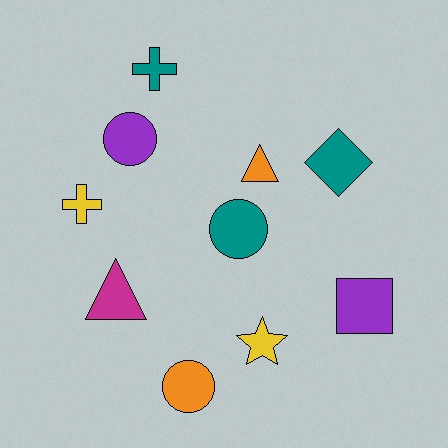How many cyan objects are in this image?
There are no cyan objects.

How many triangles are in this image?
There are 2 triangles.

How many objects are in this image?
There are 10 objects.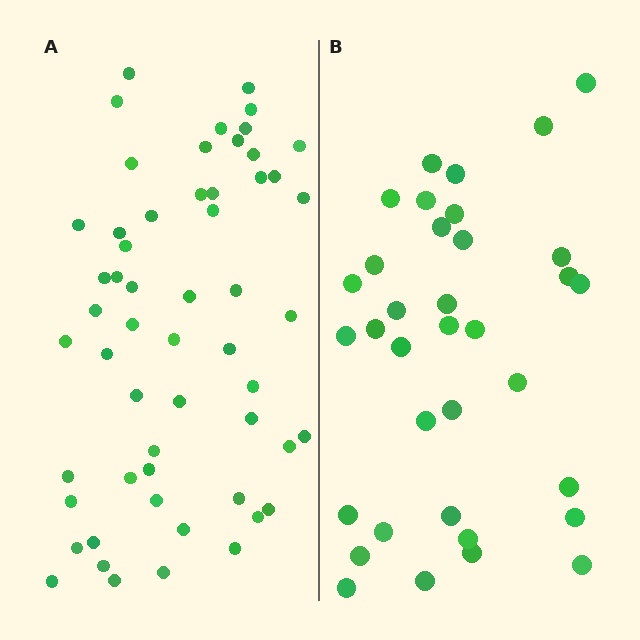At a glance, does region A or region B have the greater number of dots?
Region A (the left region) has more dots.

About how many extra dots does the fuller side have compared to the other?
Region A has approximately 20 more dots than region B.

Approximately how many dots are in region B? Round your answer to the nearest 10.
About 40 dots. (The exact count is 35, which rounds to 40.)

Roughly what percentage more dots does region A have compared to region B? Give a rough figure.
About 60% more.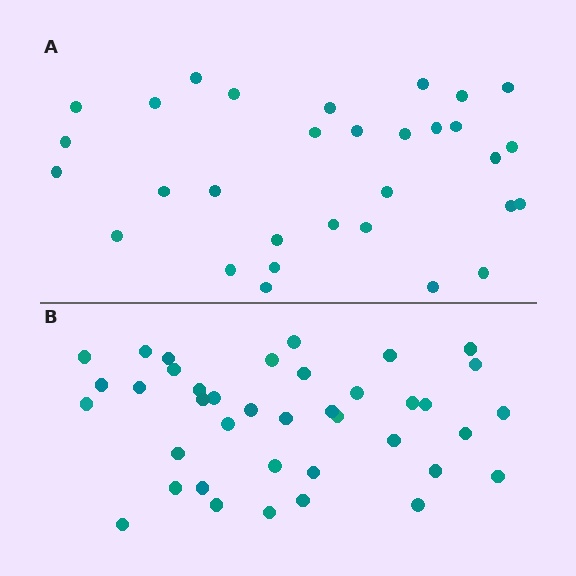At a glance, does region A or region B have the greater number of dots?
Region B (the bottom region) has more dots.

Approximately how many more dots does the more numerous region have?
Region B has roughly 8 or so more dots than region A.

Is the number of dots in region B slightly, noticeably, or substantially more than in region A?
Region B has noticeably more, but not dramatically so. The ratio is roughly 1.3 to 1.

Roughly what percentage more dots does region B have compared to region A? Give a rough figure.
About 25% more.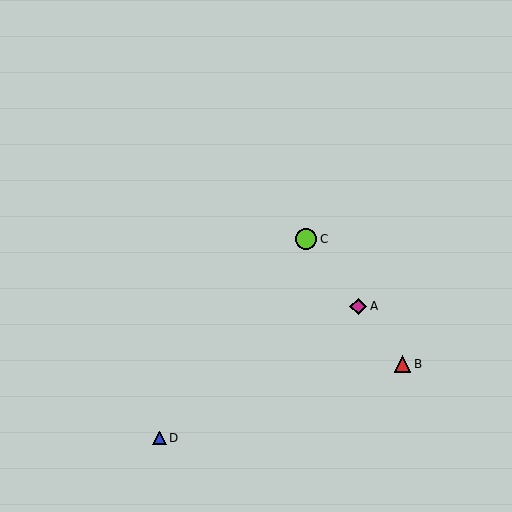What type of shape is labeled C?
Shape C is a lime circle.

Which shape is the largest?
The lime circle (labeled C) is the largest.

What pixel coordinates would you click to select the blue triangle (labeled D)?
Click at (160, 438) to select the blue triangle D.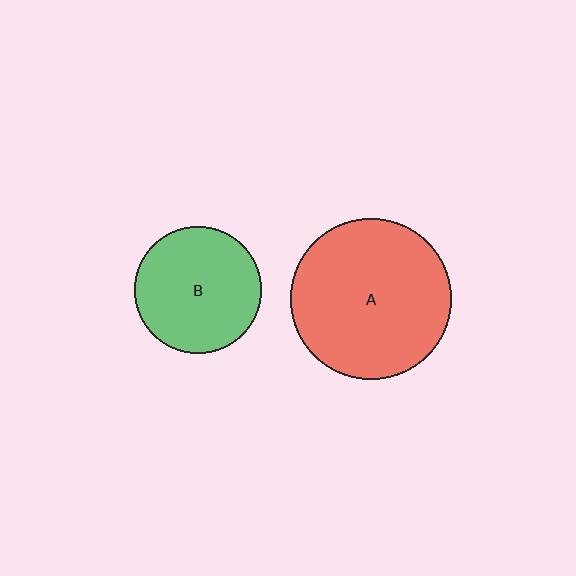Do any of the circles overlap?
No, none of the circles overlap.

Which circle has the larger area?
Circle A (red).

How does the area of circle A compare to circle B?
Approximately 1.6 times.